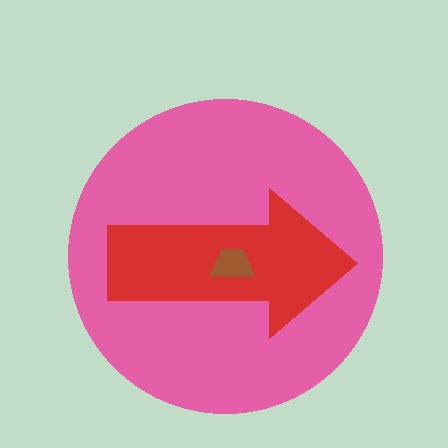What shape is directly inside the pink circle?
The red arrow.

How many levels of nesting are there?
3.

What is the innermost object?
The brown trapezoid.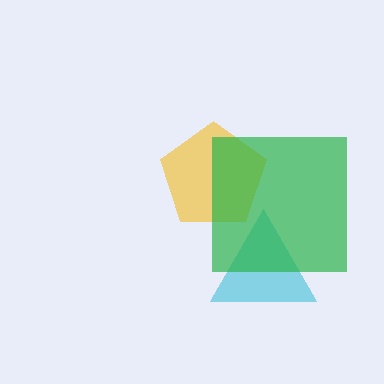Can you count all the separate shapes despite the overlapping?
Yes, there are 3 separate shapes.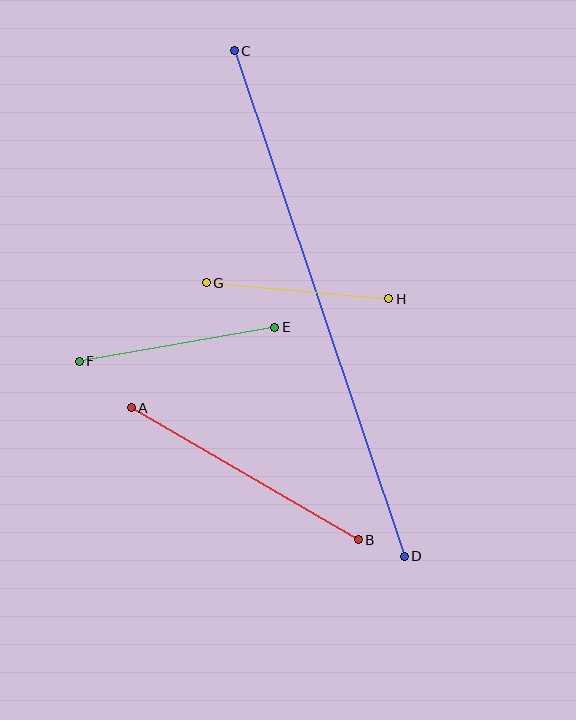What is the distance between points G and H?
The distance is approximately 183 pixels.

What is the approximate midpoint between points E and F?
The midpoint is at approximately (177, 344) pixels.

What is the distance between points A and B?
The distance is approximately 263 pixels.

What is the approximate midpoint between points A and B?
The midpoint is at approximately (245, 474) pixels.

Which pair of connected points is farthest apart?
Points C and D are farthest apart.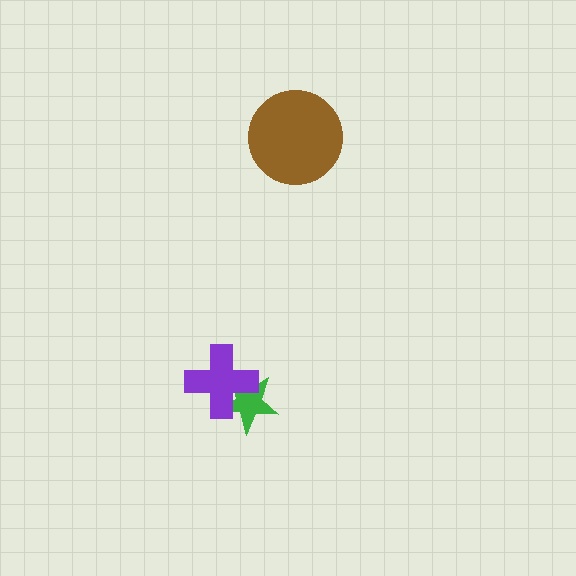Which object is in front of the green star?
The purple cross is in front of the green star.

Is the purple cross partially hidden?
No, no other shape covers it.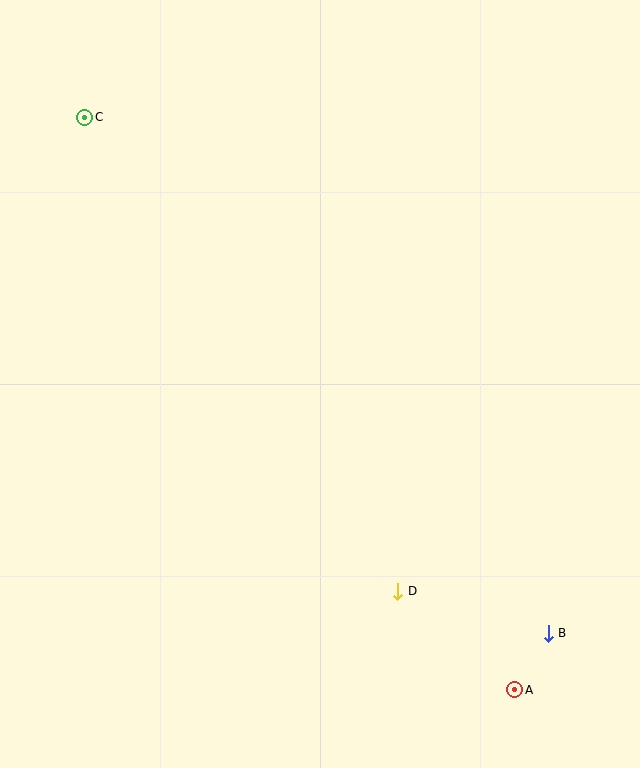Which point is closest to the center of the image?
Point D at (398, 591) is closest to the center.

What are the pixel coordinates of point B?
Point B is at (548, 633).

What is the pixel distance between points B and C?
The distance between B and C is 694 pixels.